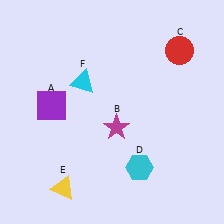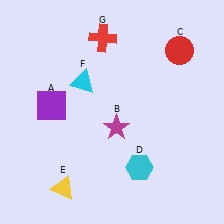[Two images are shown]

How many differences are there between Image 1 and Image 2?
There is 1 difference between the two images.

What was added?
A red cross (G) was added in Image 2.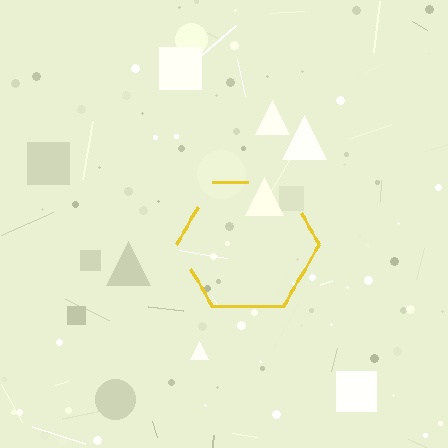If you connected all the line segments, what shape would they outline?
They would outline a hexagon.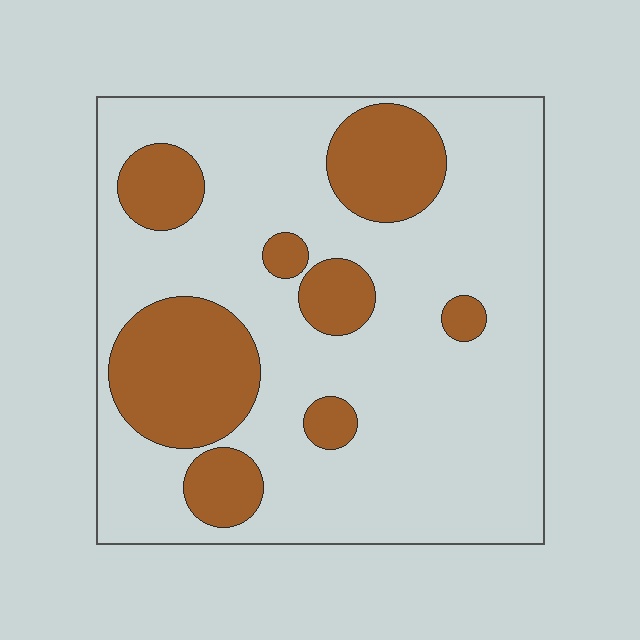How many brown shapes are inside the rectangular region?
8.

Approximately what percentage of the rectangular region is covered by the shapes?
Approximately 25%.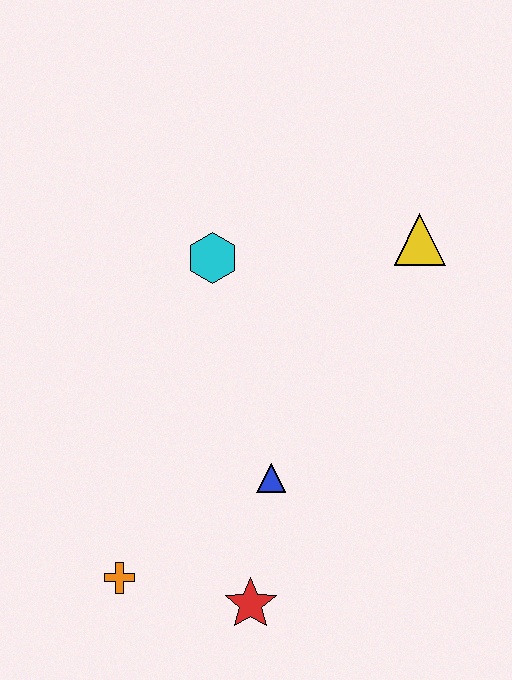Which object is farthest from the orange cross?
The yellow triangle is farthest from the orange cross.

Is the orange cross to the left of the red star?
Yes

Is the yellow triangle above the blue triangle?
Yes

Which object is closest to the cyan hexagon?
The yellow triangle is closest to the cyan hexagon.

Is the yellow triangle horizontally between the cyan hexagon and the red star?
No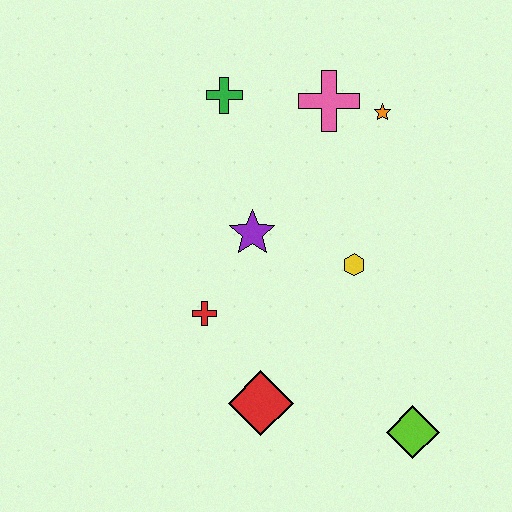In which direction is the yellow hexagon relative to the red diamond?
The yellow hexagon is above the red diamond.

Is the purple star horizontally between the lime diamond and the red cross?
Yes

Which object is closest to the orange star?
The pink cross is closest to the orange star.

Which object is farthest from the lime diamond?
The green cross is farthest from the lime diamond.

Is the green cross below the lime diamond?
No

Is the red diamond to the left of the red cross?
No